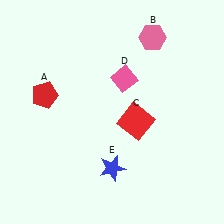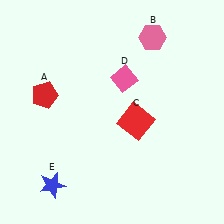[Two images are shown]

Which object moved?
The blue star (E) moved left.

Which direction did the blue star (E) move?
The blue star (E) moved left.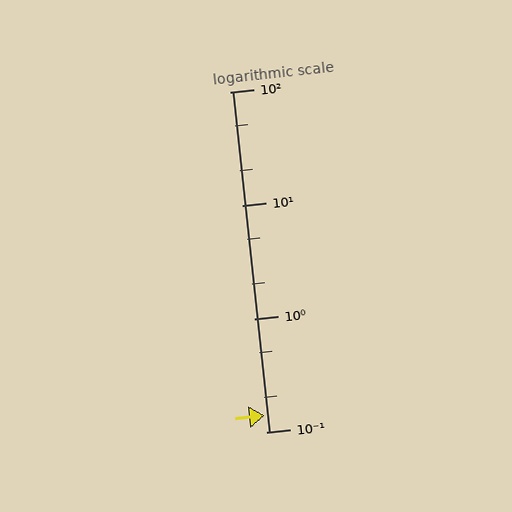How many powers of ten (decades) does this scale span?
The scale spans 3 decades, from 0.1 to 100.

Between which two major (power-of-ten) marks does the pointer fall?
The pointer is between 0.1 and 1.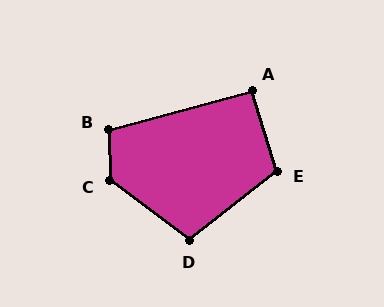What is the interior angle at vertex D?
Approximately 105 degrees (obtuse).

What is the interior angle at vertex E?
Approximately 111 degrees (obtuse).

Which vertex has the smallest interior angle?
A, at approximately 92 degrees.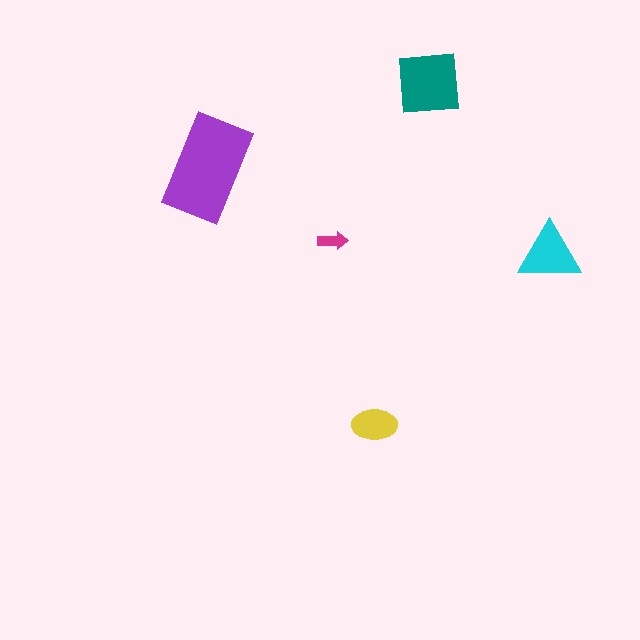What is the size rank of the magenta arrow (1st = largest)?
5th.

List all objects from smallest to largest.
The magenta arrow, the yellow ellipse, the cyan triangle, the teal square, the purple rectangle.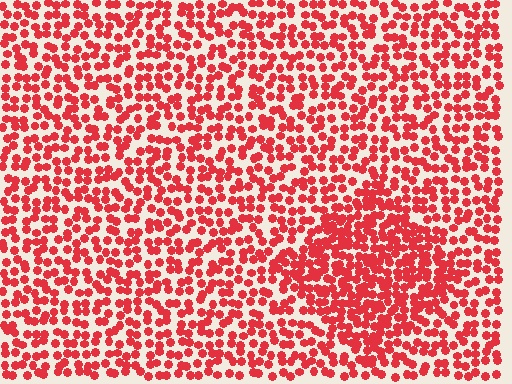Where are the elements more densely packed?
The elements are more densely packed inside the diamond boundary.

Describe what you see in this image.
The image contains small red elements arranged at two different densities. A diamond-shaped region is visible where the elements are more densely packed than the surrounding area.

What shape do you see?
I see a diamond.